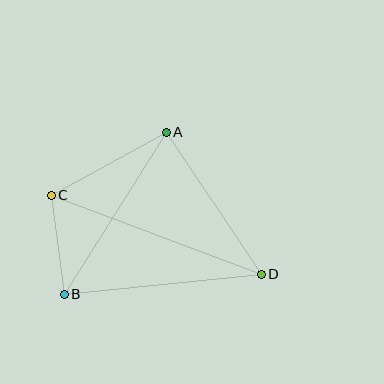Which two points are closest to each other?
Points B and C are closest to each other.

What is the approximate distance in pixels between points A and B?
The distance between A and B is approximately 191 pixels.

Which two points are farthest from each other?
Points C and D are farthest from each other.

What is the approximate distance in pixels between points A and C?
The distance between A and C is approximately 131 pixels.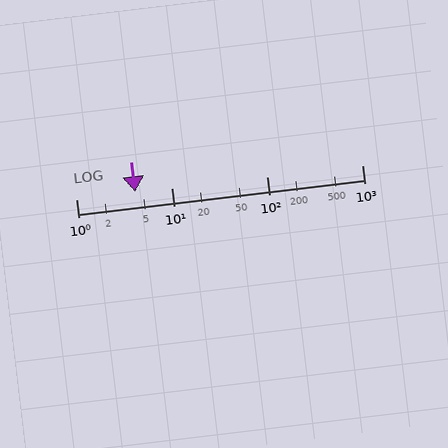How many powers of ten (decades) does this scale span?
The scale spans 3 decades, from 1 to 1000.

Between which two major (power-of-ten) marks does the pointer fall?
The pointer is between 1 and 10.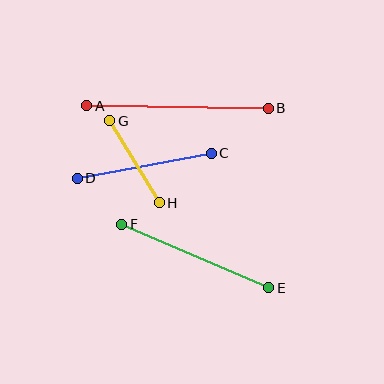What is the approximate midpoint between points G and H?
The midpoint is at approximately (135, 162) pixels.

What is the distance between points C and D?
The distance is approximately 136 pixels.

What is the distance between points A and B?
The distance is approximately 182 pixels.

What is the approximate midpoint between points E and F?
The midpoint is at approximately (195, 256) pixels.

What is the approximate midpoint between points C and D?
The midpoint is at approximately (144, 166) pixels.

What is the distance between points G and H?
The distance is approximately 96 pixels.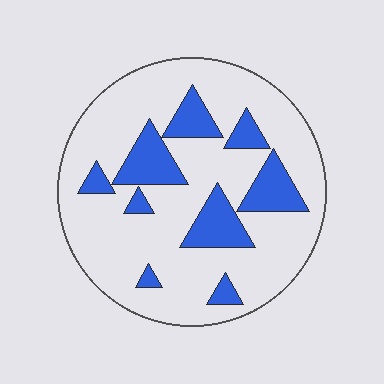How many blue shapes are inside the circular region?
9.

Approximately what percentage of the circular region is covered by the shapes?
Approximately 20%.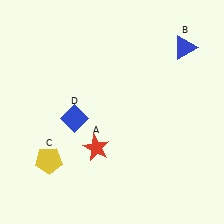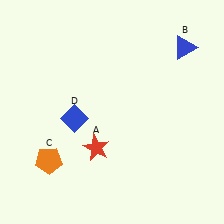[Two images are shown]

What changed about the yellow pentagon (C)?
In Image 1, C is yellow. In Image 2, it changed to orange.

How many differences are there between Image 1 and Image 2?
There is 1 difference between the two images.